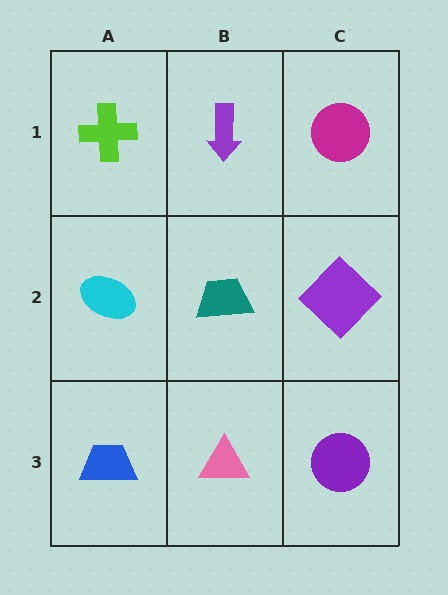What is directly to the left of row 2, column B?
A cyan ellipse.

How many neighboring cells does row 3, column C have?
2.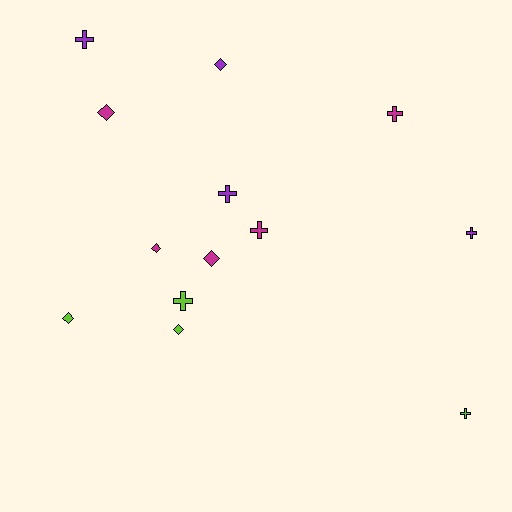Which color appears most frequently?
Magenta, with 5 objects.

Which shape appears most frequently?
Cross, with 7 objects.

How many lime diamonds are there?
There are 2 lime diamonds.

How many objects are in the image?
There are 13 objects.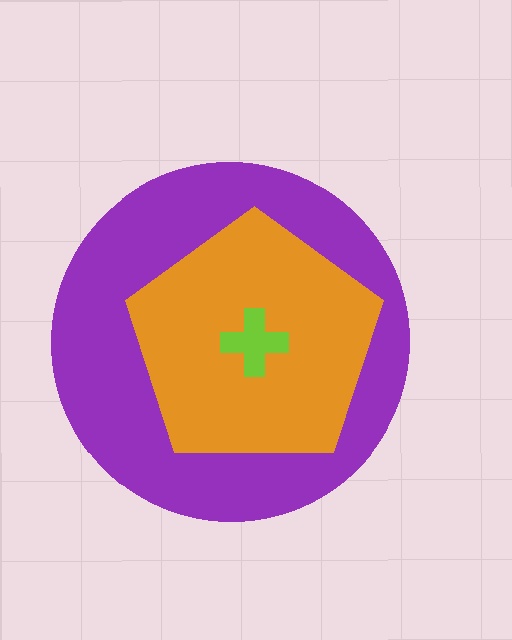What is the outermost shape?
The purple circle.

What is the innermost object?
The lime cross.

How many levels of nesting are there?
3.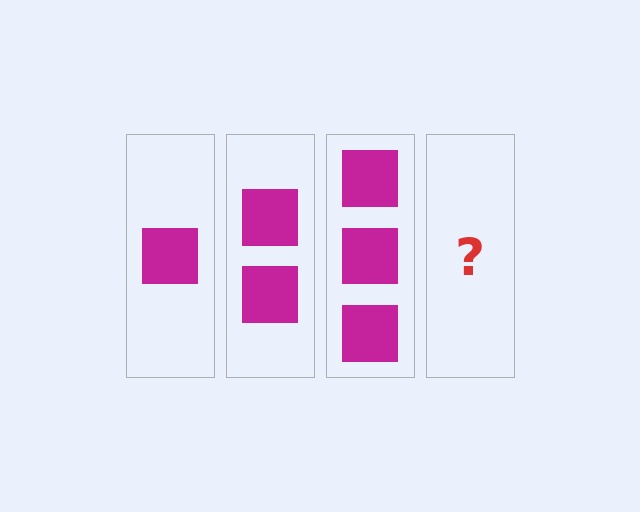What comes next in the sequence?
The next element should be 4 squares.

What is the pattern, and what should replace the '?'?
The pattern is that each step adds one more square. The '?' should be 4 squares.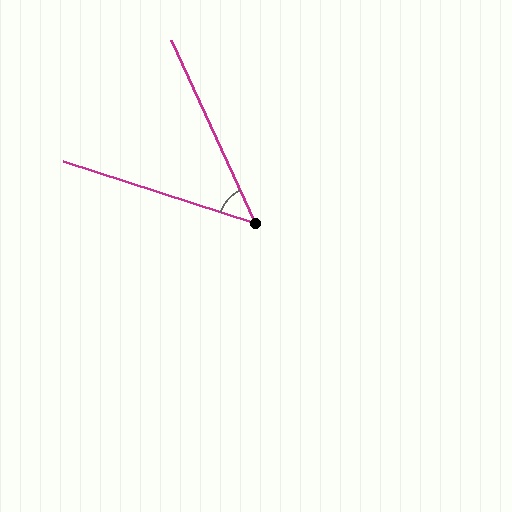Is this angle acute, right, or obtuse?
It is acute.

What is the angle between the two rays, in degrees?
Approximately 47 degrees.